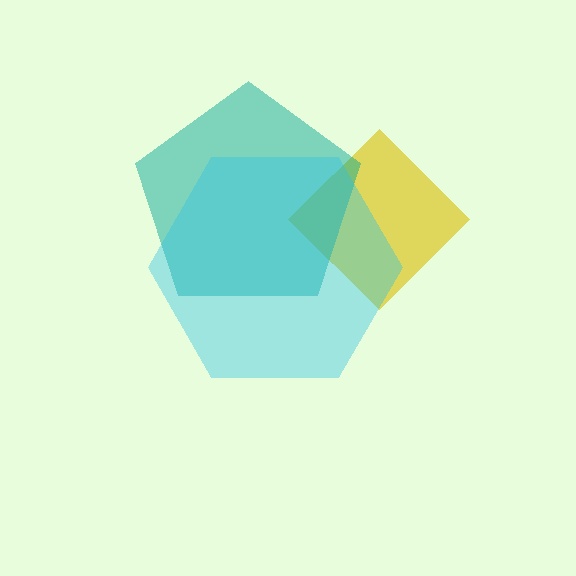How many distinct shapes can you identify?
There are 3 distinct shapes: a yellow diamond, a teal pentagon, a cyan hexagon.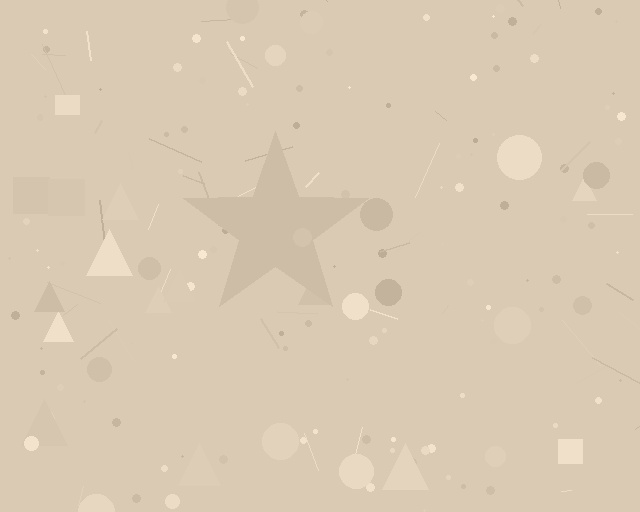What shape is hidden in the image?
A star is hidden in the image.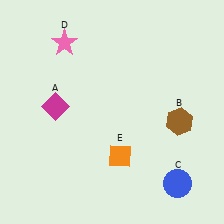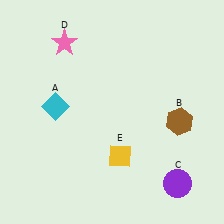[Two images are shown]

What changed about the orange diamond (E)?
In Image 1, E is orange. In Image 2, it changed to yellow.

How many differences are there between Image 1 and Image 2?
There are 3 differences between the two images.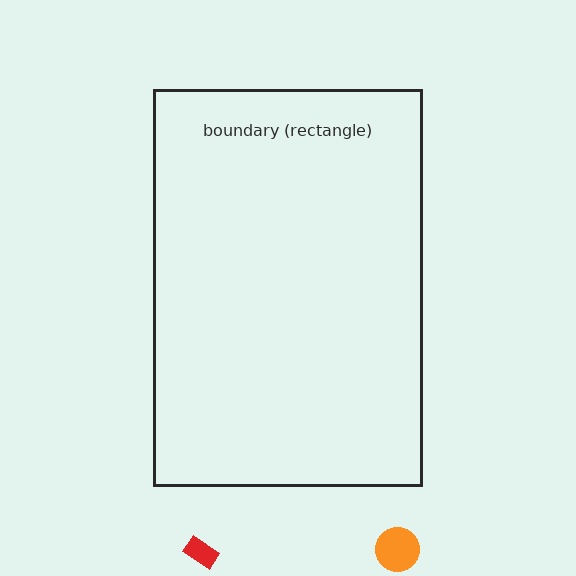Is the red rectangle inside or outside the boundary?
Outside.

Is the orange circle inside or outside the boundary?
Outside.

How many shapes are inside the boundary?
0 inside, 2 outside.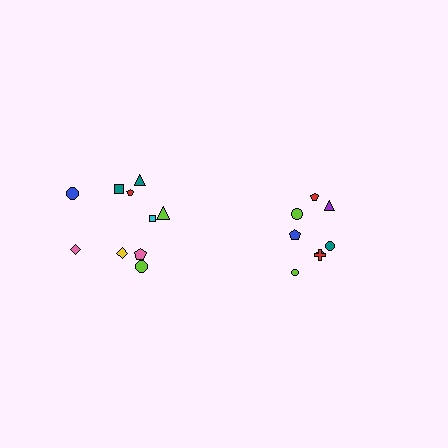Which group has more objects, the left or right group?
The left group.